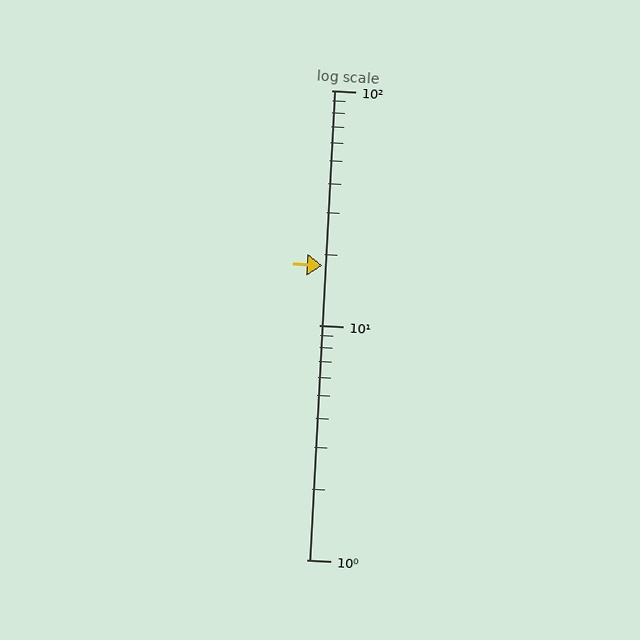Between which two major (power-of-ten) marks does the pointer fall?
The pointer is between 10 and 100.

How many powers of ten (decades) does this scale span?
The scale spans 2 decades, from 1 to 100.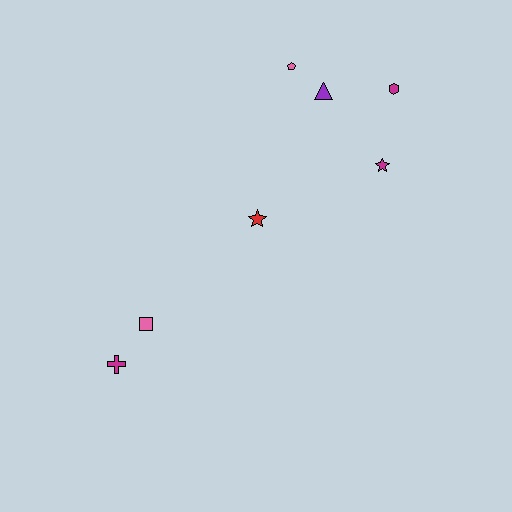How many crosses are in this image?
There is 1 cross.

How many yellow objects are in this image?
There are no yellow objects.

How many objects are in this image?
There are 7 objects.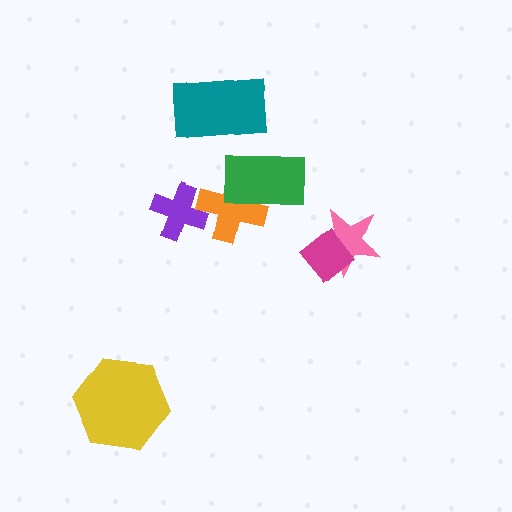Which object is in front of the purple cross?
The orange cross is in front of the purple cross.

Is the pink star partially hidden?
Yes, it is partially covered by another shape.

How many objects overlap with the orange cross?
2 objects overlap with the orange cross.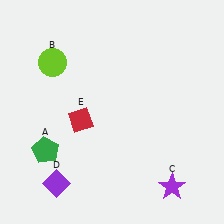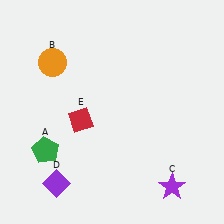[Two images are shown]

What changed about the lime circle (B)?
In Image 1, B is lime. In Image 2, it changed to orange.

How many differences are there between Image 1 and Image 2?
There is 1 difference between the two images.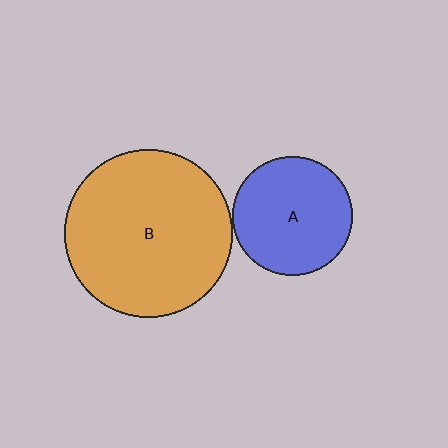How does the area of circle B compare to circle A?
Approximately 2.0 times.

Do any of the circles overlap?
No, none of the circles overlap.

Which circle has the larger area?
Circle B (orange).